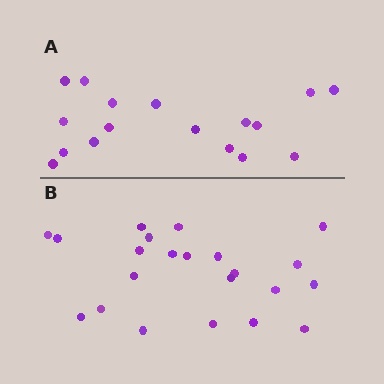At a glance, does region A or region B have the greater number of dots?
Region B (the bottom region) has more dots.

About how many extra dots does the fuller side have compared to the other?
Region B has about 5 more dots than region A.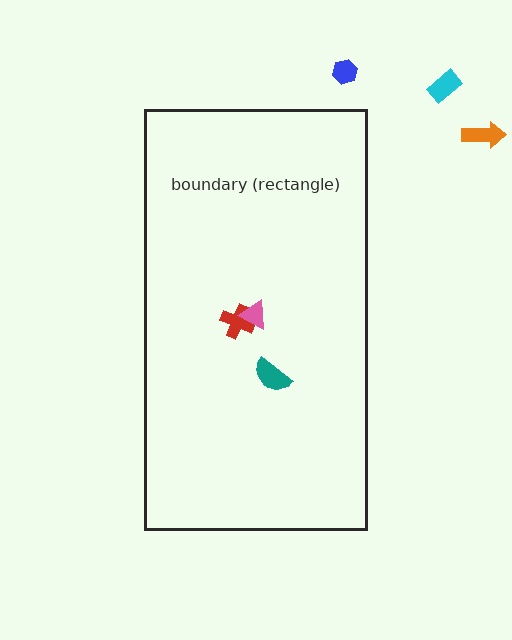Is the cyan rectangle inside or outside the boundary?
Outside.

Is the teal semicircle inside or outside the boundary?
Inside.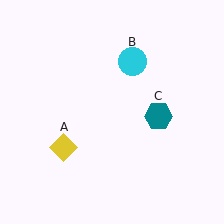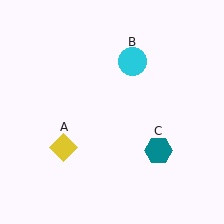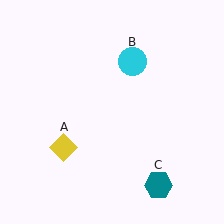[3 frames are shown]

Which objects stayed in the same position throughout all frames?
Yellow diamond (object A) and cyan circle (object B) remained stationary.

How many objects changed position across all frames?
1 object changed position: teal hexagon (object C).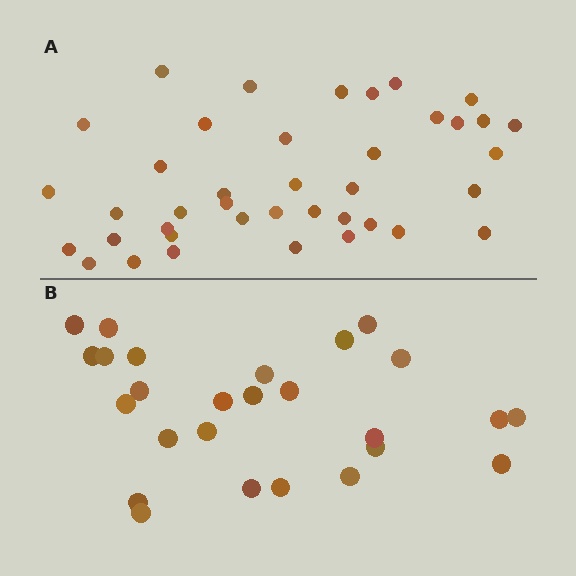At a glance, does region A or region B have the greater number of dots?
Region A (the top region) has more dots.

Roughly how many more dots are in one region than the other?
Region A has approximately 15 more dots than region B.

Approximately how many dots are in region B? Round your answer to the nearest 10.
About 30 dots. (The exact count is 26, which rounds to 30.)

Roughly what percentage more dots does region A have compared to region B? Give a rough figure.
About 55% more.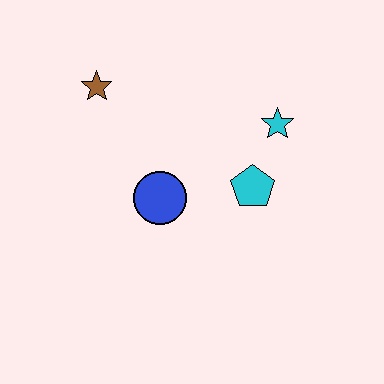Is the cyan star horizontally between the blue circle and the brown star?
No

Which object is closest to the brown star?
The blue circle is closest to the brown star.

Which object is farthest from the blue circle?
The cyan star is farthest from the blue circle.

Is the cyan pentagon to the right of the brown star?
Yes